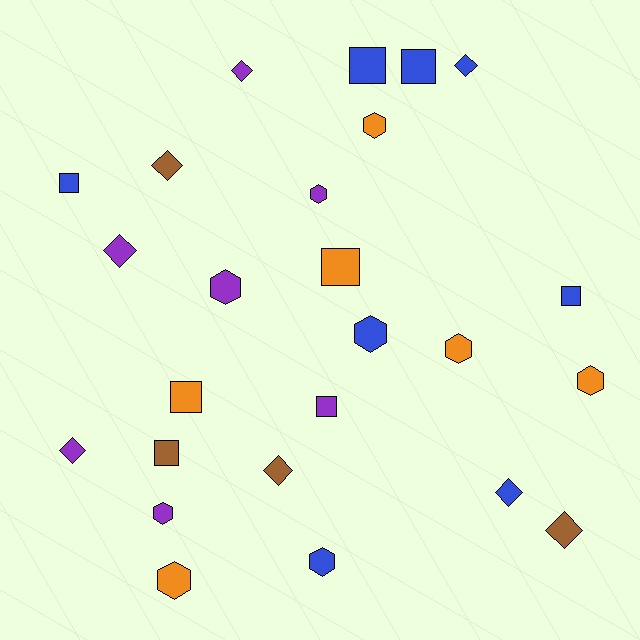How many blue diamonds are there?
There are 2 blue diamonds.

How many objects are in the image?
There are 25 objects.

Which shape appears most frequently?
Hexagon, with 9 objects.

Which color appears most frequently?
Blue, with 8 objects.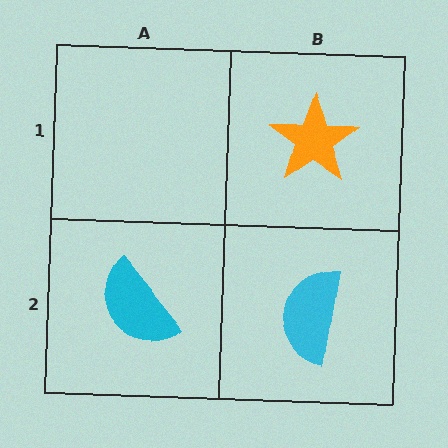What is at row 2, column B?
A cyan semicircle.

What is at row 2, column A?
A cyan semicircle.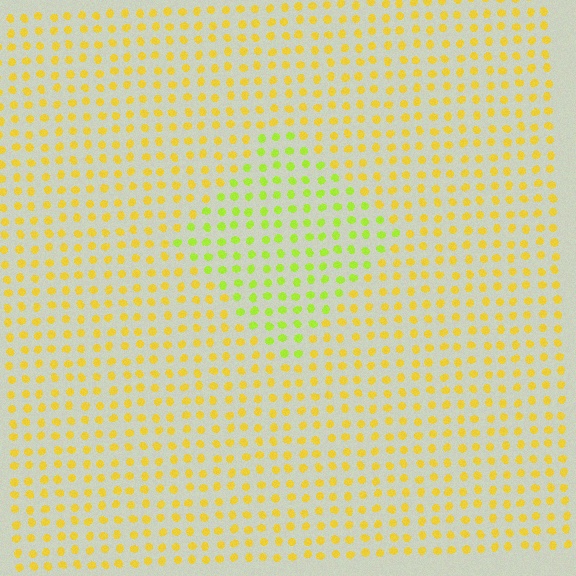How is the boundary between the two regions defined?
The boundary is defined purely by a slight shift in hue (about 34 degrees). Spacing, size, and orientation are identical on both sides.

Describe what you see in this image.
The image is filled with small yellow elements in a uniform arrangement. A diamond-shaped region is visible where the elements are tinted to a slightly different hue, forming a subtle color boundary.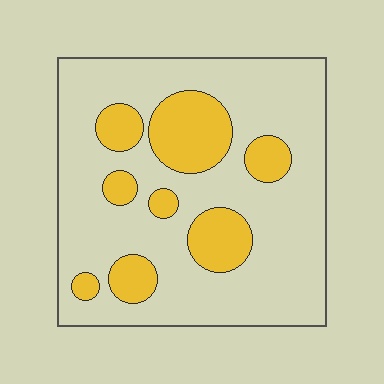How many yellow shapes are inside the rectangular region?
8.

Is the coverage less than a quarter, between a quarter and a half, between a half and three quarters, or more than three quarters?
Less than a quarter.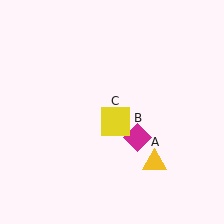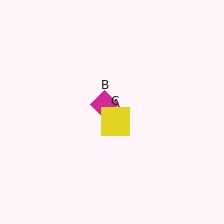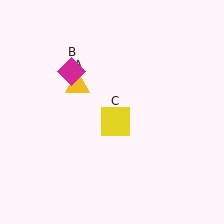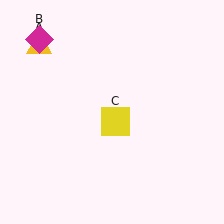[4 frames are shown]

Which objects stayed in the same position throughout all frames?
Yellow square (object C) remained stationary.